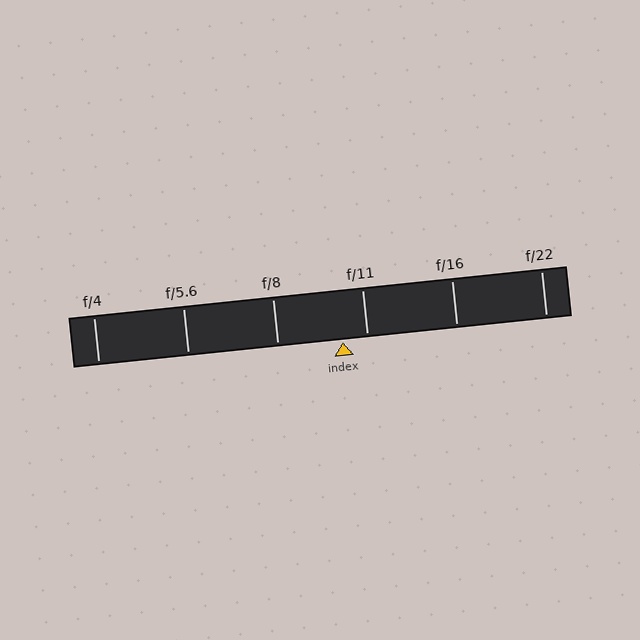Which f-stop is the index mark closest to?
The index mark is closest to f/11.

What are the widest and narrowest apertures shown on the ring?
The widest aperture shown is f/4 and the narrowest is f/22.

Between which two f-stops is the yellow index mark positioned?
The index mark is between f/8 and f/11.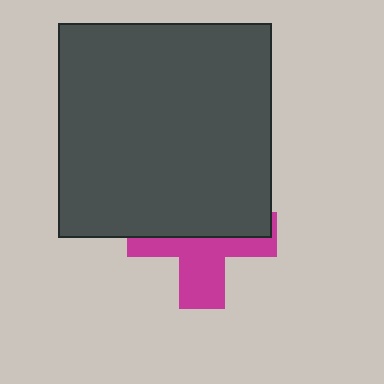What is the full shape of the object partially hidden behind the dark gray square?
The partially hidden object is a magenta cross.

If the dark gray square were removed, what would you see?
You would see the complete magenta cross.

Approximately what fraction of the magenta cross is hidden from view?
Roughly 53% of the magenta cross is hidden behind the dark gray square.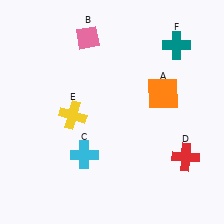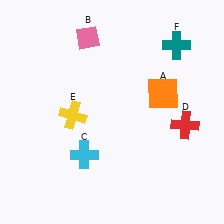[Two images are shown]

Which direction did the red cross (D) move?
The red cross (D) moved up.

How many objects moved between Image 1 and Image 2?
1 object moved between the two images.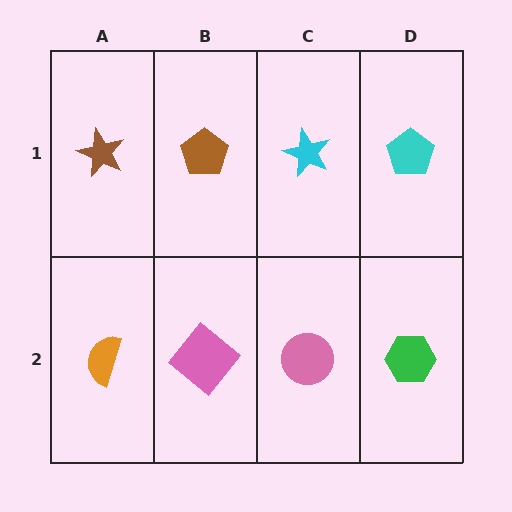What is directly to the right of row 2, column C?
A green hexagon.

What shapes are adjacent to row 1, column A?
An orange semicircle (row 2, column A), a brown pentagon (row 1, column B).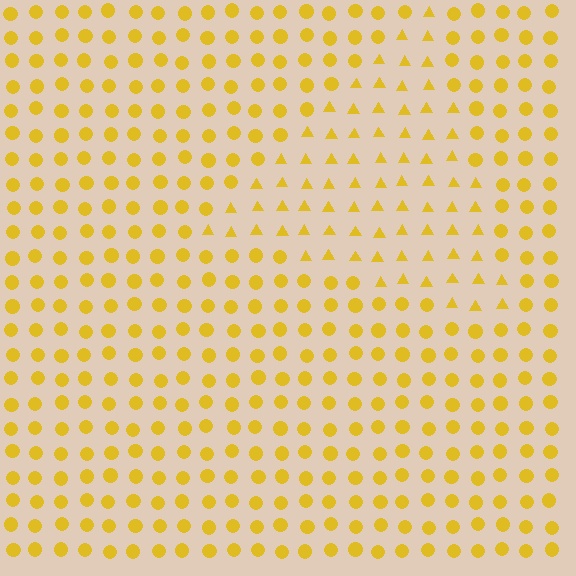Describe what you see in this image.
The image is filled with small yellow elements arranged in a uniform grid. A triangle-shaped region contains triangles, while the surrounding area contains circles. The boundary is defined purely by the change in element shape.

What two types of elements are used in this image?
The image uses triangles inside the triangle region and circles outside it.